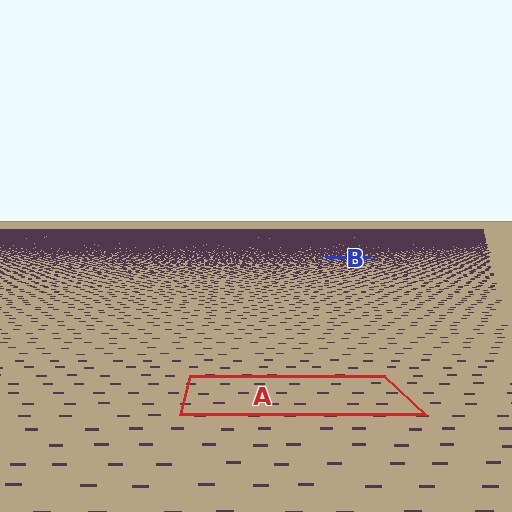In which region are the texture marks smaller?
The texture marks are smaller in region B, because it is farther away.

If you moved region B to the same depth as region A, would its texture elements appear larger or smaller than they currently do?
They would appear larger. At a closer depth, the same texture elements are projected at a bigger on-screen size.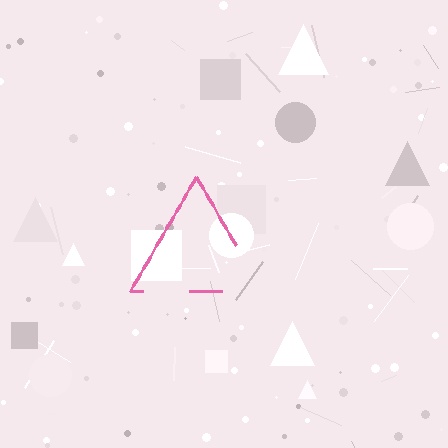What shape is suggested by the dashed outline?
The dashed outline suggests a triangle.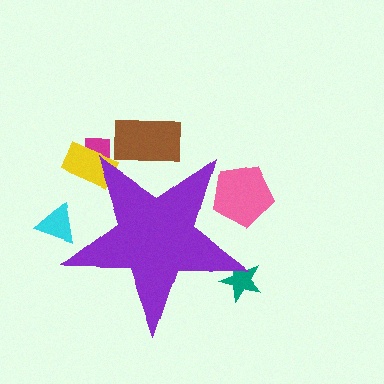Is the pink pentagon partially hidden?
Yes, the pink pentagon is partially hidden behind the purple star.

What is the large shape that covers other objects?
A purple star.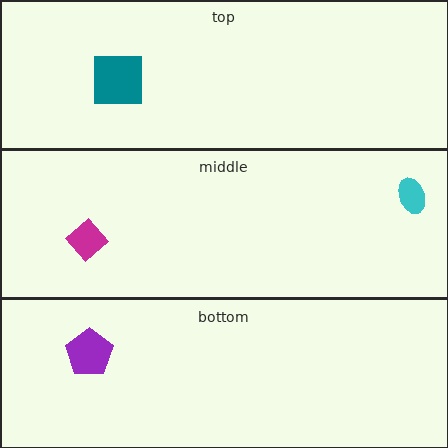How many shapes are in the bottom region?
1.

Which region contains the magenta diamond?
The middle region.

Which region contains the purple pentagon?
The bottom region.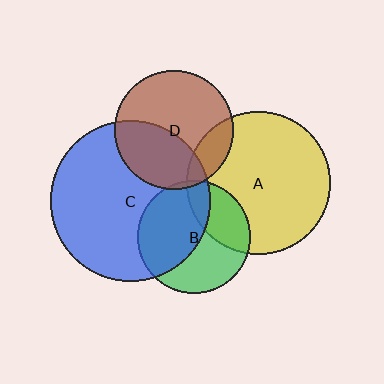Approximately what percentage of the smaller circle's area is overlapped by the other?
Approximately 5%.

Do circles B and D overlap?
Yes.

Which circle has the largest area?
Circle C (blue).